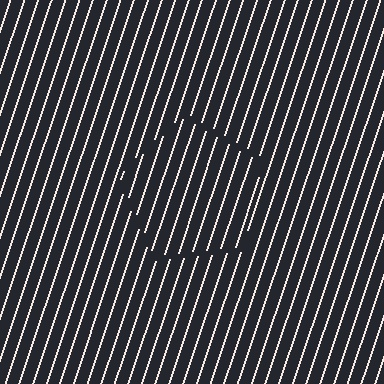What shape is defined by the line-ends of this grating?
An illusory pentagon. The interior of the shape contains the same grating, shifted by half a period — the contour is defined by the phase discontinuity where line-ends from the inner and outer gratings abut.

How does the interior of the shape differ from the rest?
The interior of the shape contains the same grating, shifted by half a period — the contour is defined by the phase discontinuity where line-ends from the inner and outer gratings abut.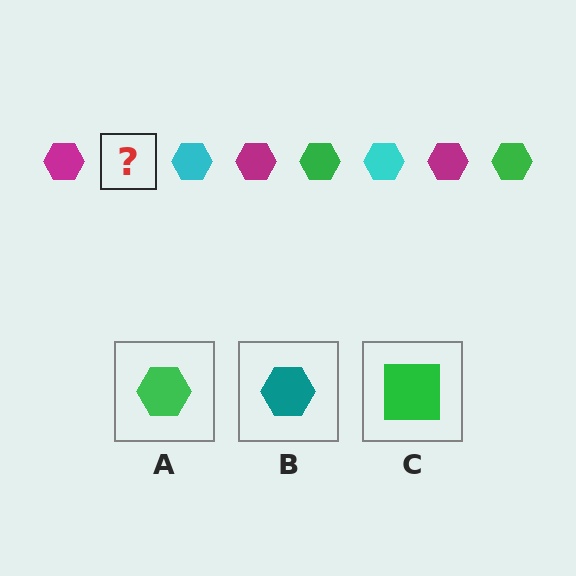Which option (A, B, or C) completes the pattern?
A.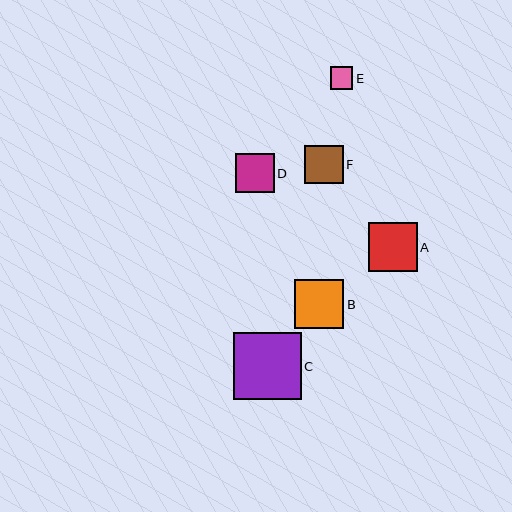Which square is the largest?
Square C is the largest with a size of approximately 67 pixels.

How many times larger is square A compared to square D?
Square A is approximately 1.3 times the size of square D.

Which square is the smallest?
Square E is the smallest with a size of approximately 22 pixels.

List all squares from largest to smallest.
From largest to smallest: C, B, A, D, F, E.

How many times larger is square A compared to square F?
Square A is approximately 1.3 times the size of square F.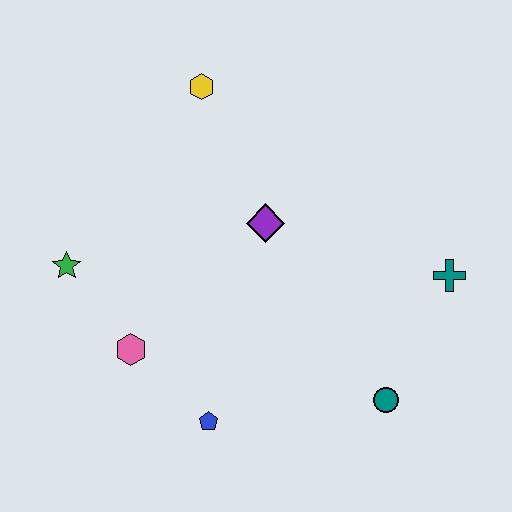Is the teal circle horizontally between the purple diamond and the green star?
No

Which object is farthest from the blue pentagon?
The yellow hexagon is farthest from the blue pentagon.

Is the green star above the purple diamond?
No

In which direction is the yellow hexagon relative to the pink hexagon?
The yellow hexagon is above the pink hexagon.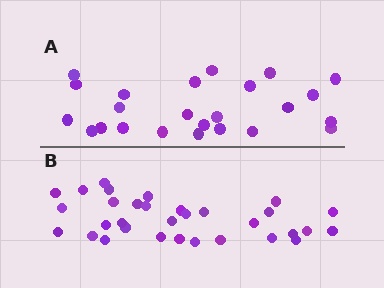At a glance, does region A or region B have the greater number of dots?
Region B (the bottom region) has more dots.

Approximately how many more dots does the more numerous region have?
Region B has roughly 8 or so more dots than region A.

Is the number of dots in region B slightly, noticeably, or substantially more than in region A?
Region B has noticeably more, but not dramatically so. The ratio is roughly 1.3 to 1.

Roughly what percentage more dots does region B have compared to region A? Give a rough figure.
About 35% more.